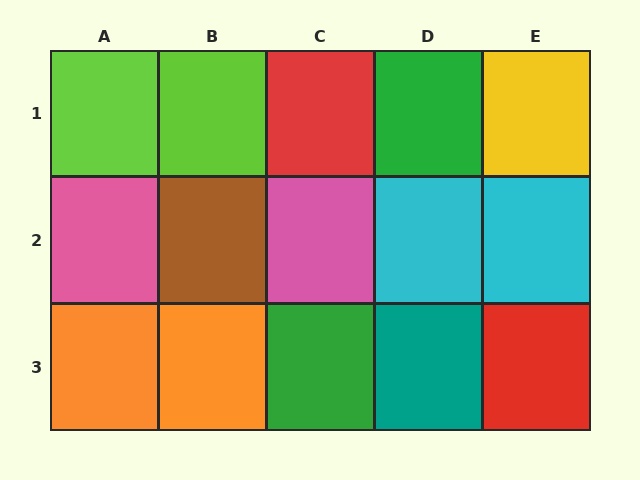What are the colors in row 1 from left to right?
Lime, lime, red, green, yellow.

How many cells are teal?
1 cell is teal.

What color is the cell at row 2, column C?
Pink.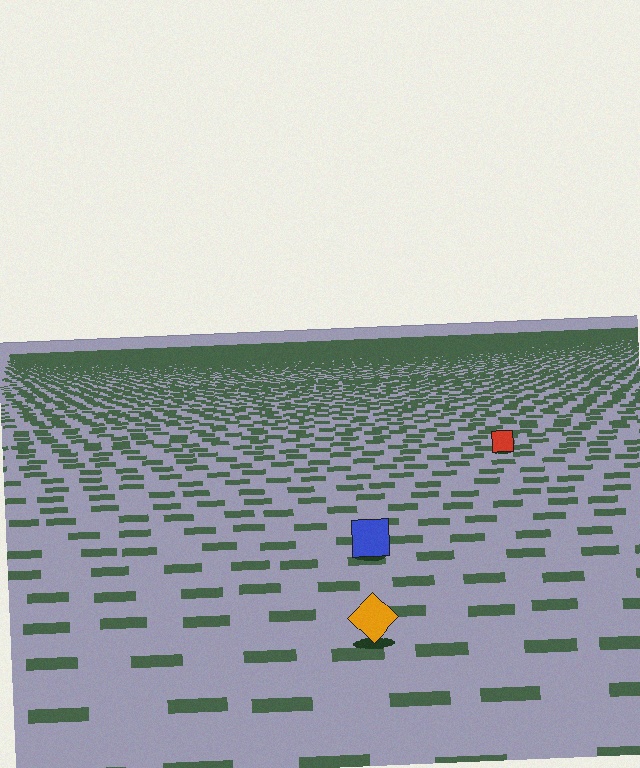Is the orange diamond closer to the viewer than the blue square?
Yes. The orange diamond is closer — you can tell from the texture gradient: the ground texture is coarser near it.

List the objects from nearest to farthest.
From nearest to farthest: the orange diamond, the blue square, the red square.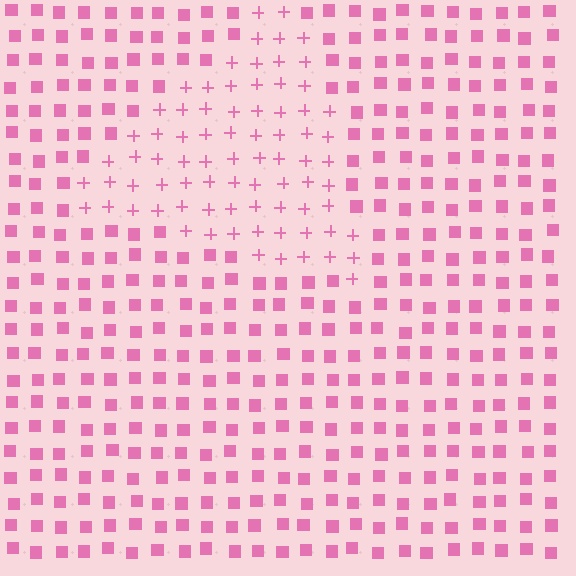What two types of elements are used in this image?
The image uses plus signs inside the triangle region and squares outside it.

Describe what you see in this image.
The image is filled with small pink elements arranged in a uniform grid. A triangle-shaped region contains plus signs, while the surrounding area contains squares. The boundary is defined purely by the change in element shape.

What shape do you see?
I see a triangle.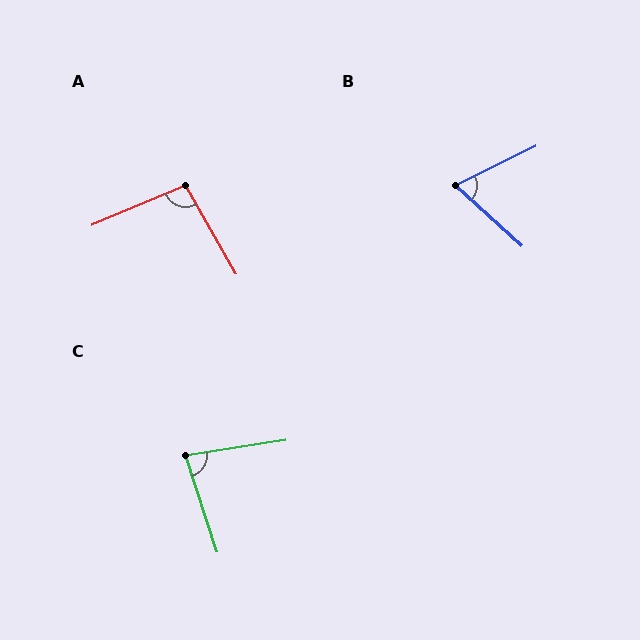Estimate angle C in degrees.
Approximately 80 degrees.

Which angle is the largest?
A, at approximately 97 degrees.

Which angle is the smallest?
B, at approximately 68 degrees.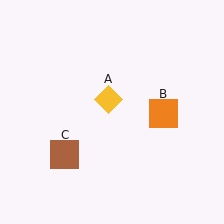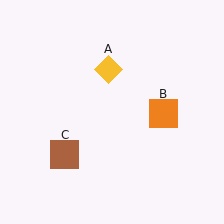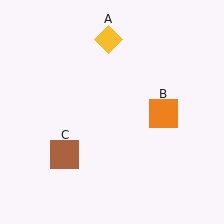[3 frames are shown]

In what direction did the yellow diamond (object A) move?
The yellow diamond (object A) moved up.